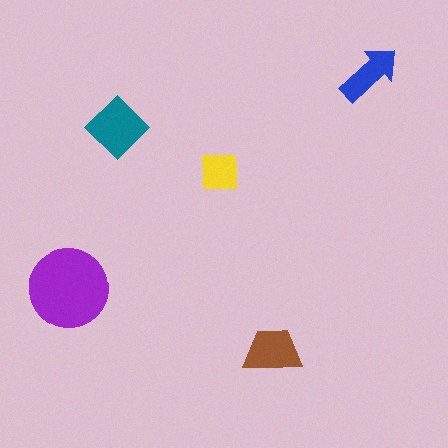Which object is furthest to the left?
The purple circle is leftmost.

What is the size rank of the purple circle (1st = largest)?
1st.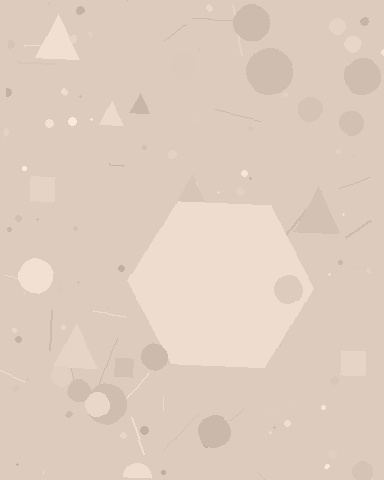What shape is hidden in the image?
A hexagon is hidden in the image.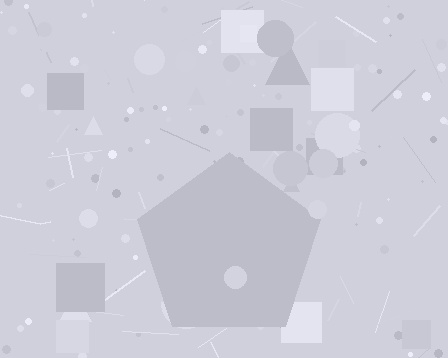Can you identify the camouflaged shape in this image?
The camouflaged shape is a pentagon.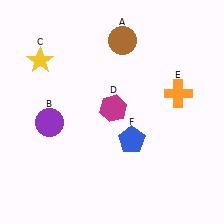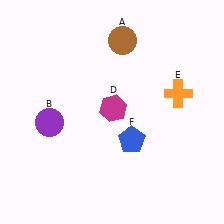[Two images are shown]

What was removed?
The yellow star (C) was removed in Image 2.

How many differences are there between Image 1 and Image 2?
There is 1 difference between the two images.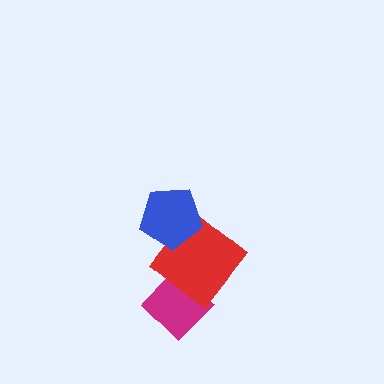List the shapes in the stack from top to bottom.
From top to bottom: the blue pentagon, the red diamond, the magenta diamond.